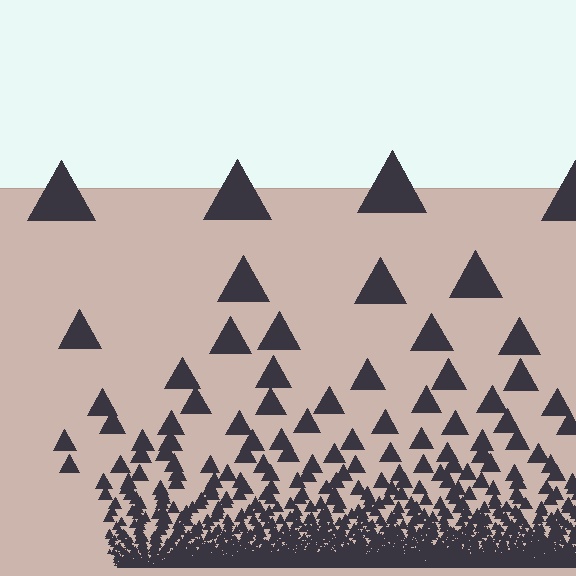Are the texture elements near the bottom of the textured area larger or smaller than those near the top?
Smaller. The gradient is inverted — elements near the bottom are smaller and denser.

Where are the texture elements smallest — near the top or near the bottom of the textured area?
Near the bottom.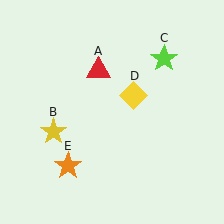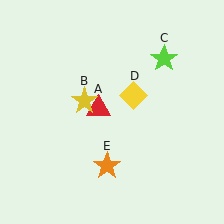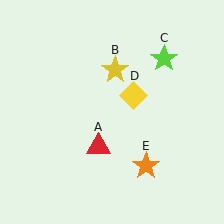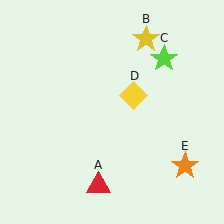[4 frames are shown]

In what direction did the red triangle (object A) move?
The red triangle (object A) moved down.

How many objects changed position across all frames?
3 objects changed position: red triangle (object A), yellow star (object B), orange star (object E).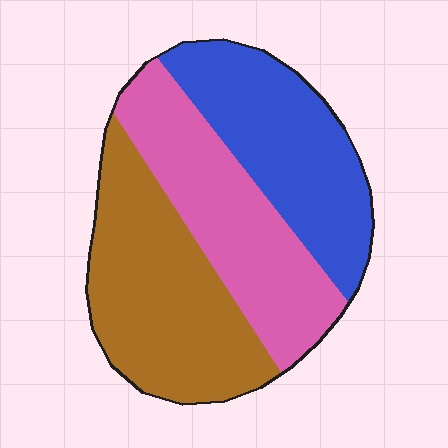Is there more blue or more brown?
Brown.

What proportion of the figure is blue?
Blue takes up about one third (1/3) of the figure.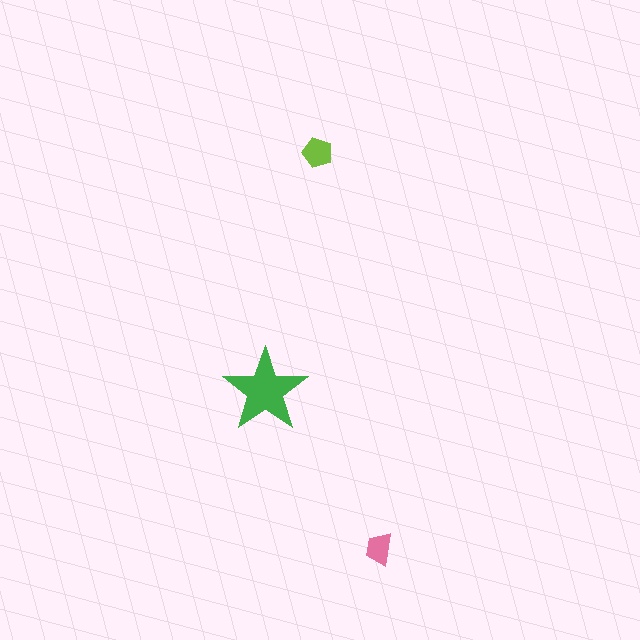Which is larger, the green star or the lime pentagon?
The green star.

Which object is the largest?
The green star.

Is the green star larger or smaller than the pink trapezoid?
Larger.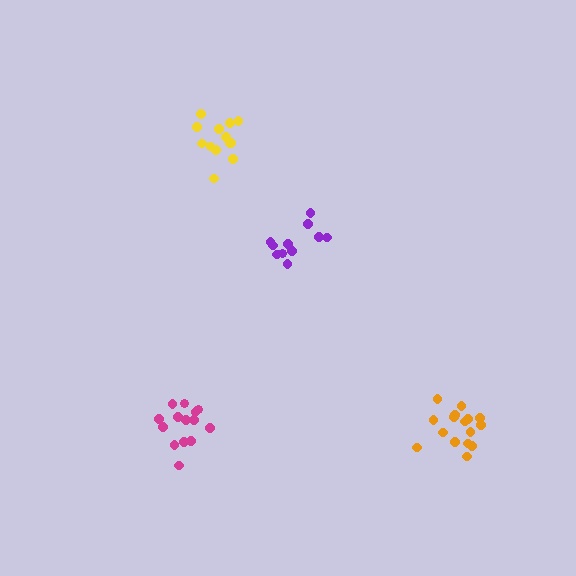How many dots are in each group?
Group 1: 13 dots, Group 2: 16 dots, Group 3: 11 dots, Group 4: 14 dots (54 total).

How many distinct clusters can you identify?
There are 4 distinct clusters.